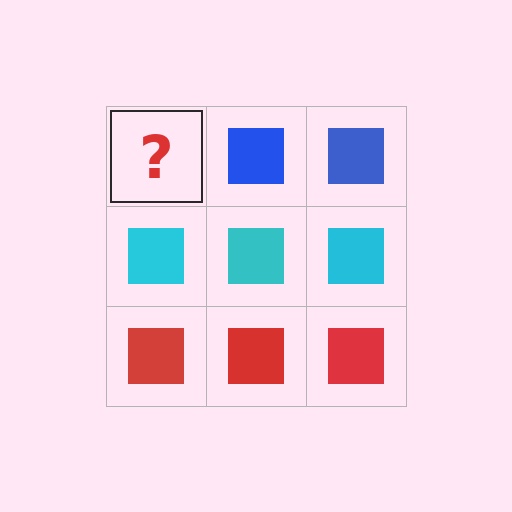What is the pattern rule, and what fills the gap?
The rule is that each row has a consistent color. The gap should be filled with a blue square.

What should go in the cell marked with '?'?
The missing cell should contain a blue square.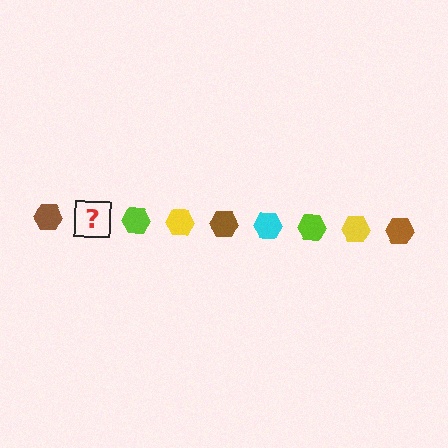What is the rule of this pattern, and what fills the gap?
The rule is that the pattern cycles through brown, cyan, lime, yellow hexagons. The gap should be filled with a cyan hexagon.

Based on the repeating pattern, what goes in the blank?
The blank should be a cyan hexagon.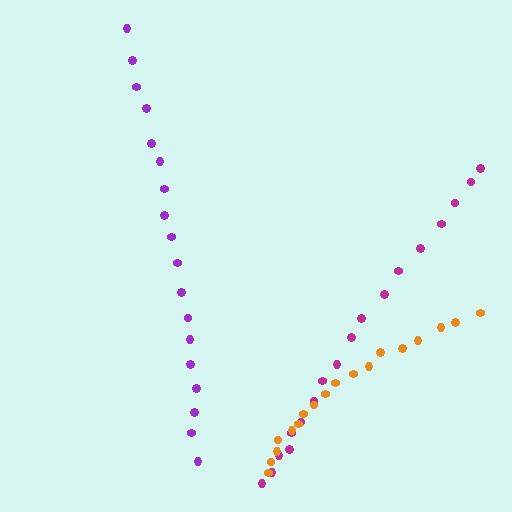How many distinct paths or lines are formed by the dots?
There are 3 distinct paths.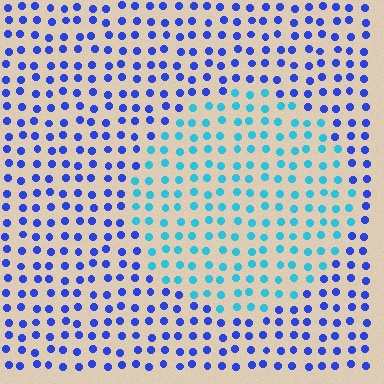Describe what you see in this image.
The image is filled with small blue elements in a uniform arrangement. A circle-shaped region is visible where the elements are tinted to a slightly different hue, forming a subtle color boundary.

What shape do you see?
I see a circle.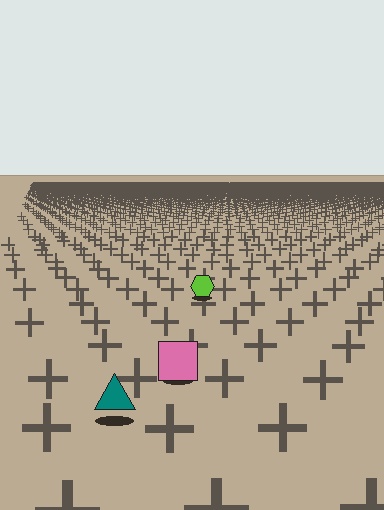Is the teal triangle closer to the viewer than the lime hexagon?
Yes. The teal triangle is closer — you can tell from the texture gradient: the ground texture is coarser near it.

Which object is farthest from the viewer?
The lime hexagon is farthest from the viewer. It appears smaller and the ground texture around it is denser.